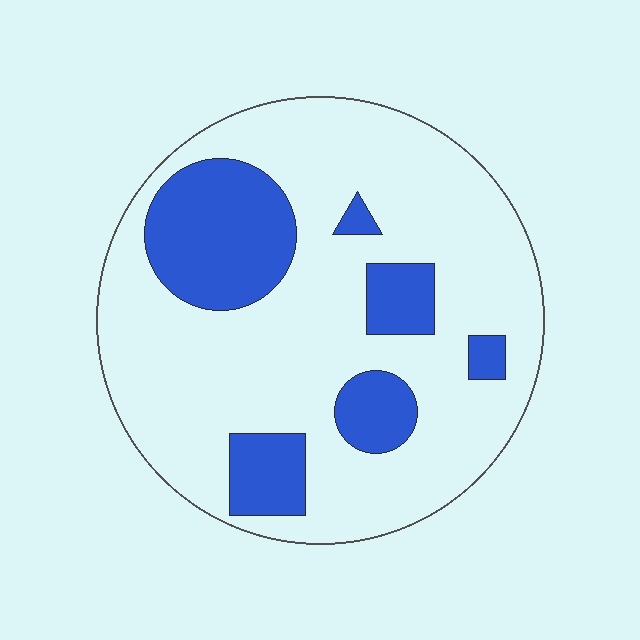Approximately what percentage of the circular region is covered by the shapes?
Approximately 25%.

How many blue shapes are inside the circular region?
6.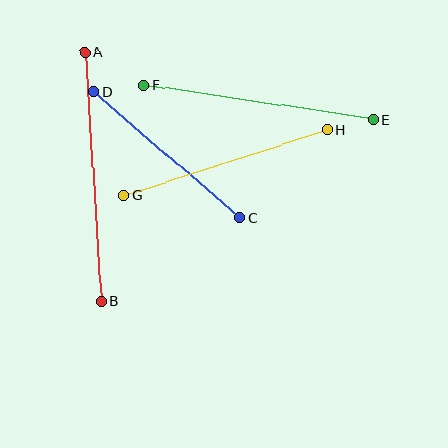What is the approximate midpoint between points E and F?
The midpoint is at approximately (258, 102) pixels.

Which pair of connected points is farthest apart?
Points A and B are farthest apart.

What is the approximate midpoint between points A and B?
The midpoint is at approximately (93, 177) pixels.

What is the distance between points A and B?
The distance is approximately 249 pixels.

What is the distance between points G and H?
The distance is approximately 214 pixels.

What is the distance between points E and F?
The distance is approximately 232 pixels.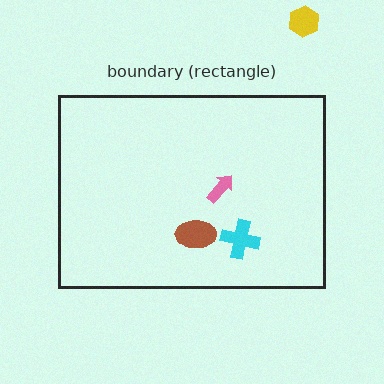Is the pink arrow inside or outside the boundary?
Inside.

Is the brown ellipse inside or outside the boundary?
Inside.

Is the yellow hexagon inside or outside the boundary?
Outside.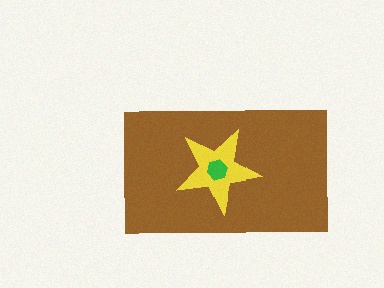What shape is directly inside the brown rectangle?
The yellow star.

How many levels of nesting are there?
3.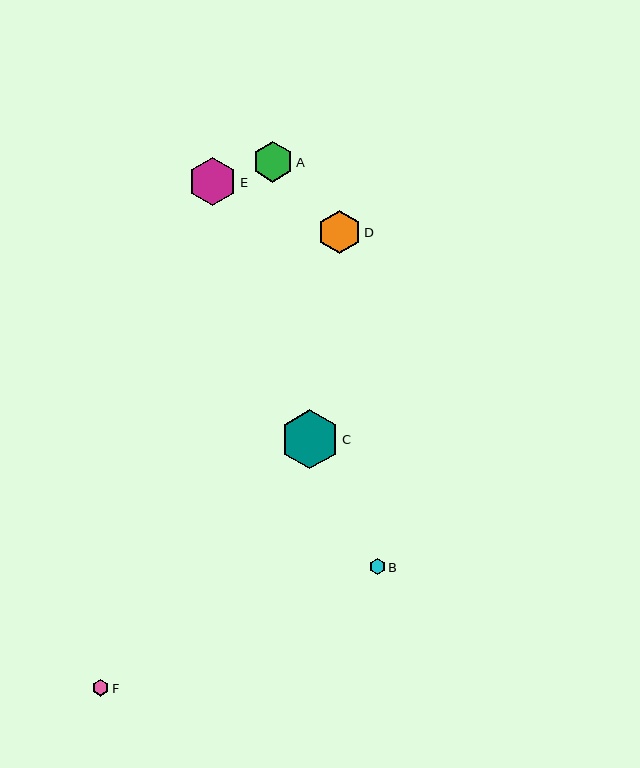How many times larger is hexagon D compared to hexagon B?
Hexagon D is approximately 2.7 times the size of hexagon B.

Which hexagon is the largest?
Hexagon C is the largest with a size of approximately 59 pixels.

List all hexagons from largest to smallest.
From largest to smallest: C, E, D, A, F, B.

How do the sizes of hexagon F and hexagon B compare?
Hexagon F and hexagon B are approximately the same size.